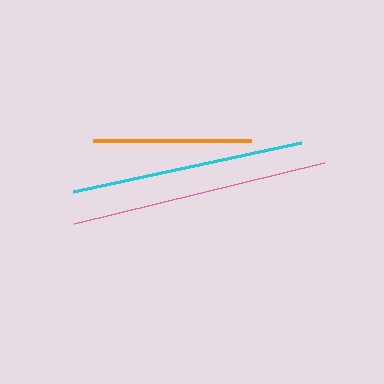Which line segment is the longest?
The pink line is the longest at approximately 257 pixels.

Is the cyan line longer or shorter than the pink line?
The pink line is longer than the cyan line.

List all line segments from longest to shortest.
From longest to shortest: pink, cyan, orange.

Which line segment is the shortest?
The orange line is the shortest at approximately 159 pixels.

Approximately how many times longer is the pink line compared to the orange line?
The pink line is approximately 1.6 times the length of the orange line.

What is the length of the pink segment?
The pink segment is approximately 257 pixels long.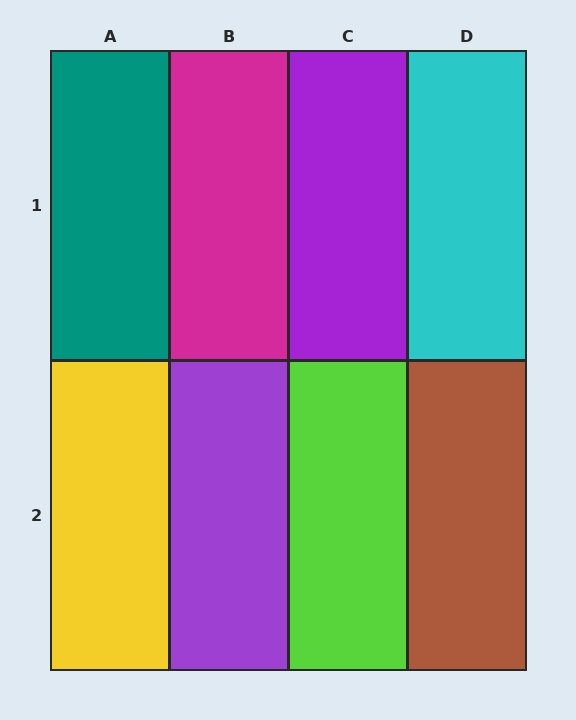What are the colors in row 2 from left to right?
Yellow, purple, lime, brown.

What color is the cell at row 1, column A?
Teal.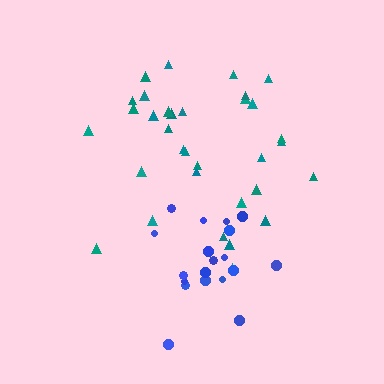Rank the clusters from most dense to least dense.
teal, blue.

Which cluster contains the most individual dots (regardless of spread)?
Teal (33).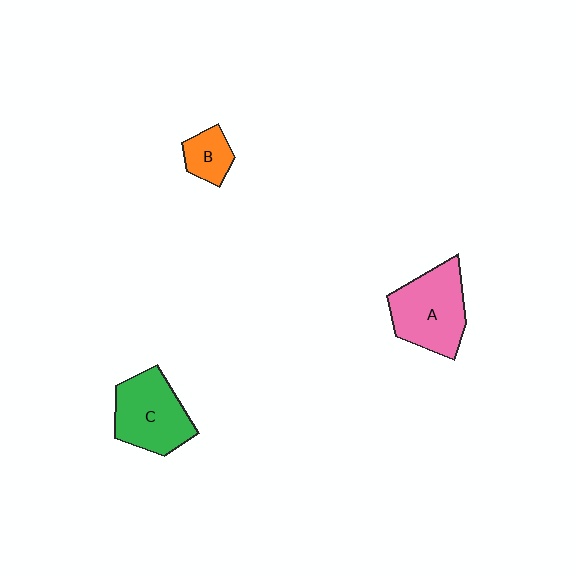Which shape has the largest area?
Shape A (pink).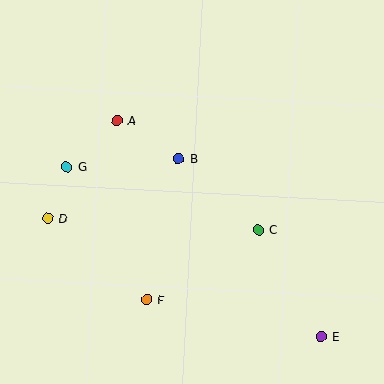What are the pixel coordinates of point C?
Point C is at (258, 230).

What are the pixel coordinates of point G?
Point G is at (67, 167).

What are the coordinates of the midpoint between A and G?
The midpoint between A and G is at (92, 144).